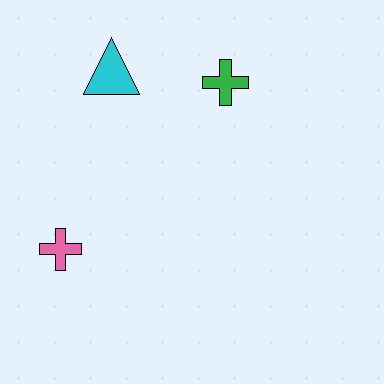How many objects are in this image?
There are 3 objects.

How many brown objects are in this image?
There are no brown objects.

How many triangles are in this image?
There is 1 triangle.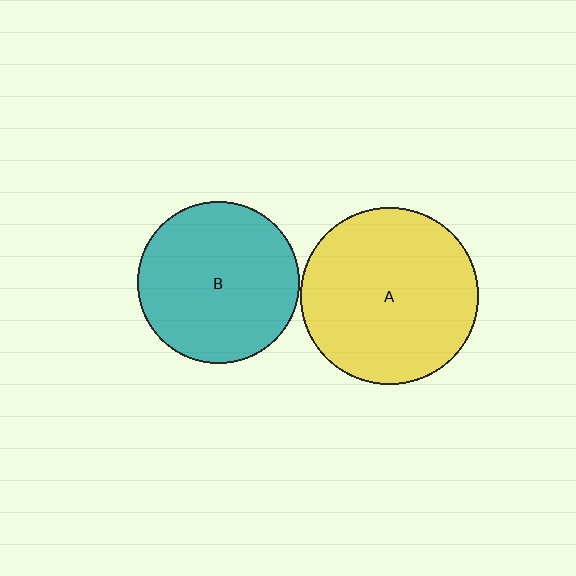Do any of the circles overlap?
No, none of the circles overlap.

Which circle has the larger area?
Circle A (yellow).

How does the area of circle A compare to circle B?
Approximately 1.2 times.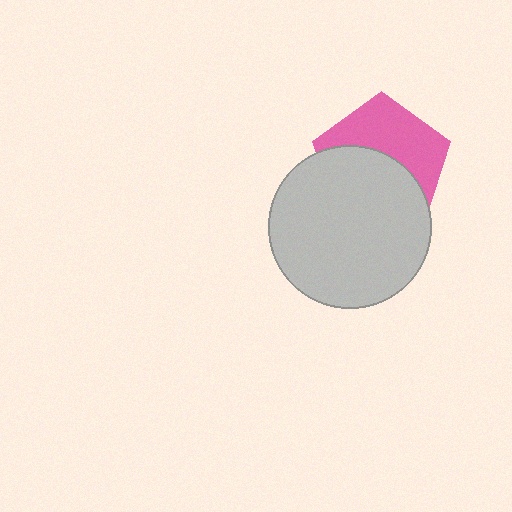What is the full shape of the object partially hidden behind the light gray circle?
The partially hidden object is a pink pentagon.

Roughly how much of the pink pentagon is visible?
About half of it is visible (roughly 47%).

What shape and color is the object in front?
The object in front is a light gray circle.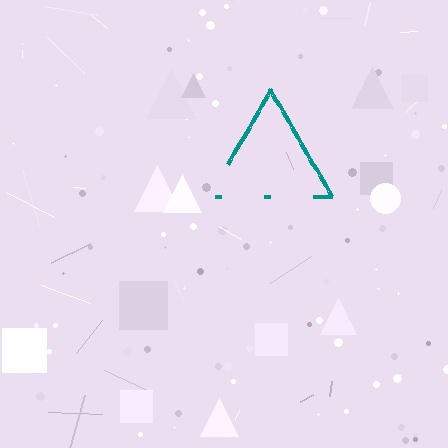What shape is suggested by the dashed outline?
The dashed outline suggests a triangle.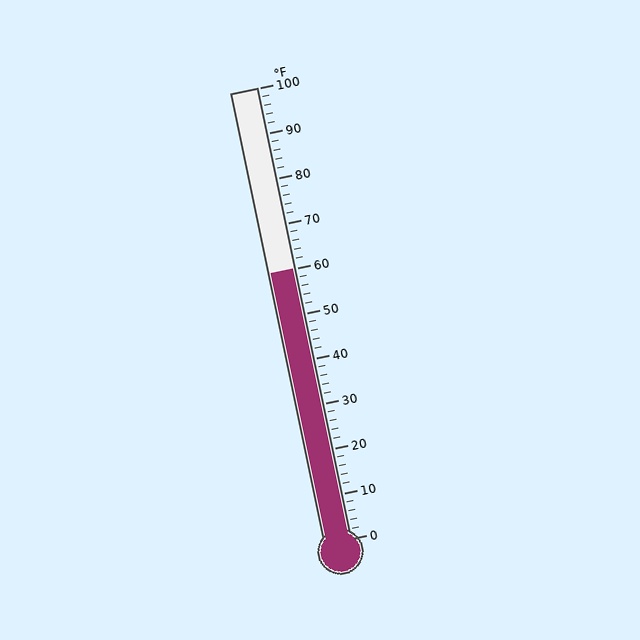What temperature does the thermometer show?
The thermometer shows approximately 60°F.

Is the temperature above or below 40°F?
The temperature is above 40°F.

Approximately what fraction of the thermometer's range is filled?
The thermometer is filled to approximately 60% of its range.